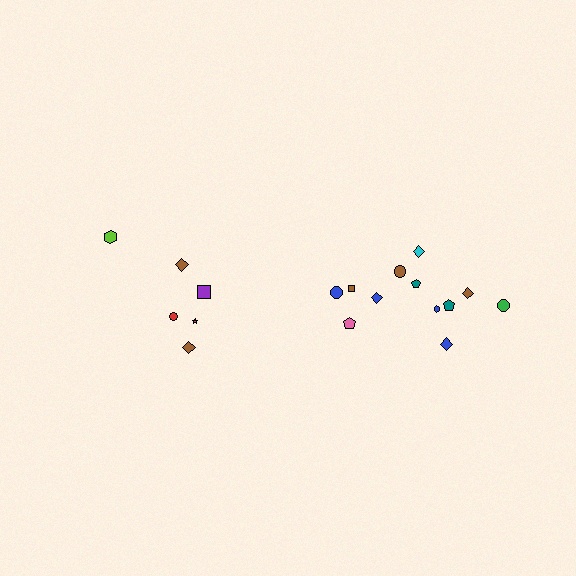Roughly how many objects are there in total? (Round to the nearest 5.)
Roughly 20 objects in total.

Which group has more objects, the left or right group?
The right group.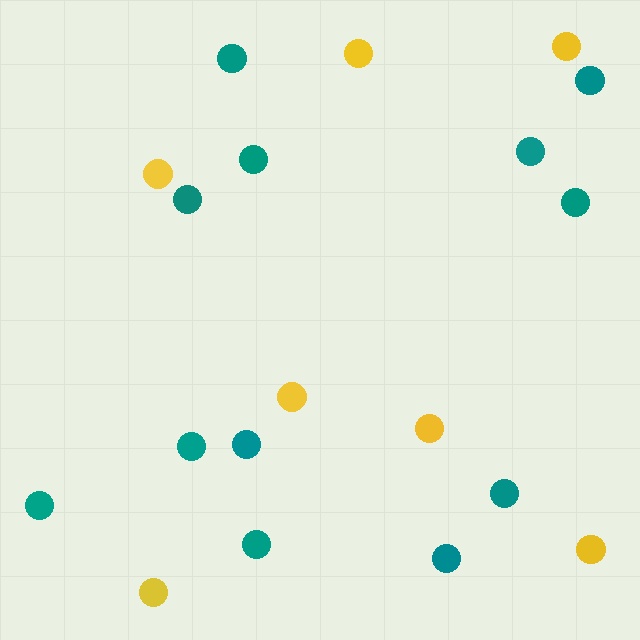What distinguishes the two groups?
There are 2 groups: one group of teal circles (12) and one group of yellow circles (7).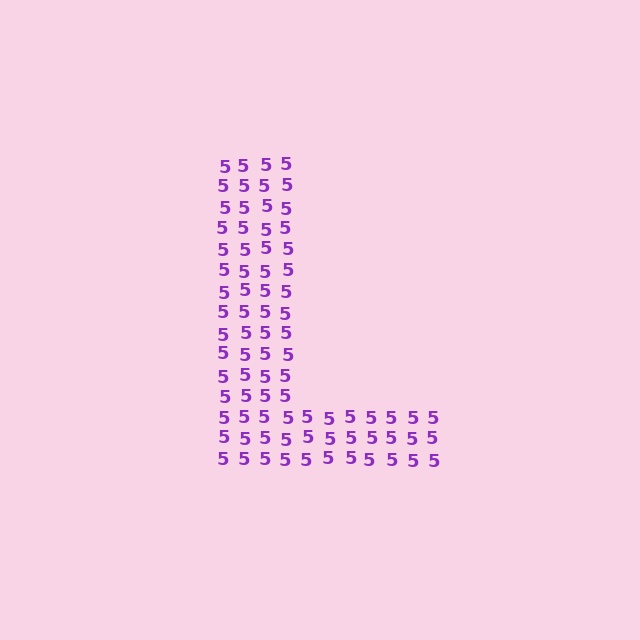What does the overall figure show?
The overall figure shows the letter L.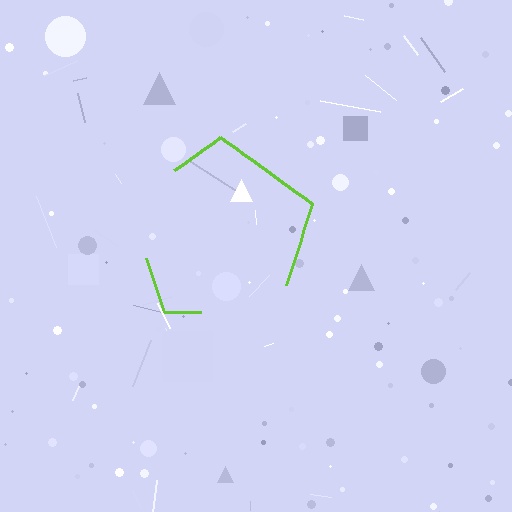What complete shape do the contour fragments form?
The contour fragments form a pentagon.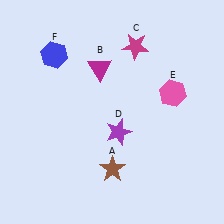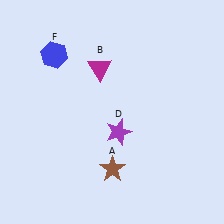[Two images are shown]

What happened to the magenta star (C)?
The magenta star (C) was removed in Image 2. It was in the top-right area of Image 1.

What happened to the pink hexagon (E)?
The pink hexagon (E) was removed in Image 2. It was in the top-right area of Image 1.